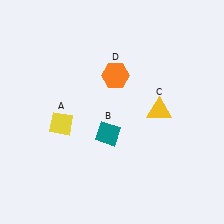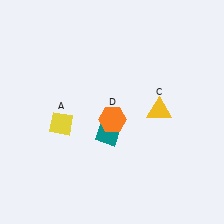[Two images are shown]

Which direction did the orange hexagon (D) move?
The orange hexagon (D) moved down.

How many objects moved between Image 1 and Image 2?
1 object moved between the two images.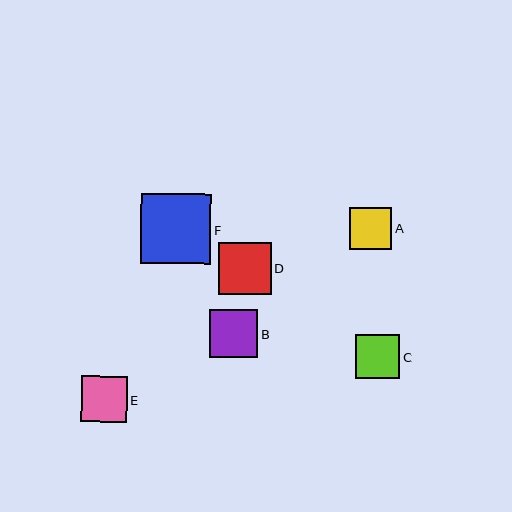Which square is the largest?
Square F is the largest with a size of approximately 70 pixels.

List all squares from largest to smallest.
From largest to smallest: F, D, B, E, C, A.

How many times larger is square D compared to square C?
Square D is approximately 1.2 times the size of square C.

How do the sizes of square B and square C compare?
Square B and square C are approximately the same size.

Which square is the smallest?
Square A is the smallest with a size of approximately 43 pixels.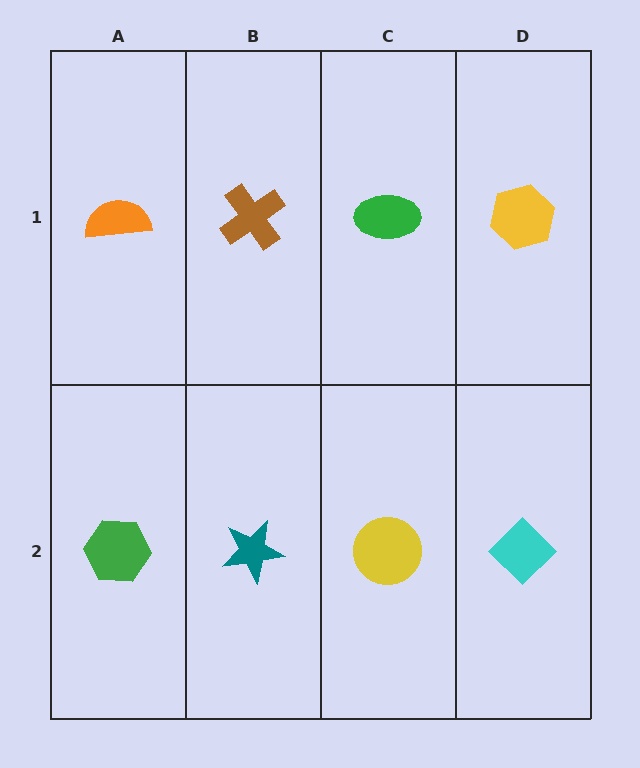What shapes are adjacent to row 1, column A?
A green hexagon (row 2, column A), a brown cross (row 1, column B).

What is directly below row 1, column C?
A yellow circle.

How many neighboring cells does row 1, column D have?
2.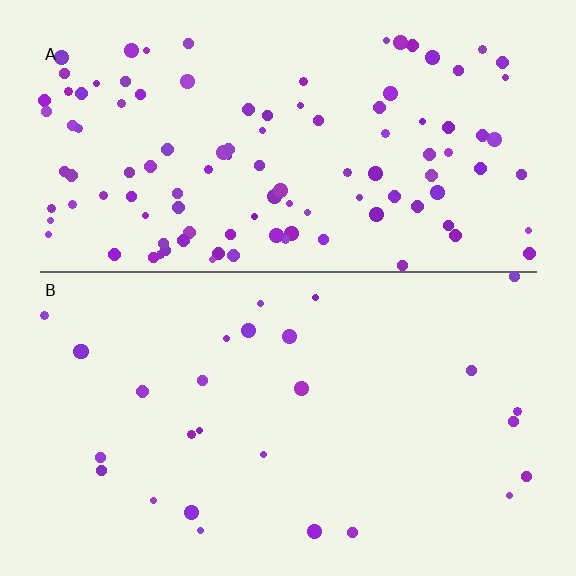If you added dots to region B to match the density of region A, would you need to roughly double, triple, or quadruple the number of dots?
Approximately quadruple.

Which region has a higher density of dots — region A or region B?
A (the top).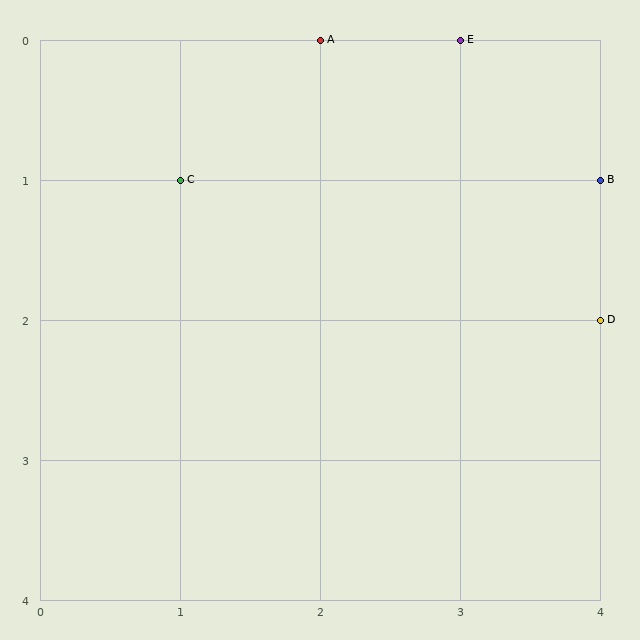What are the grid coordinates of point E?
Point E is at grid coordinates (3, 0).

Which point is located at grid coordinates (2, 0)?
Point A is at (2, 0).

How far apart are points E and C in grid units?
Points E and C are 2 columns and 1 row apart (about 2.2 grid units diagonally).